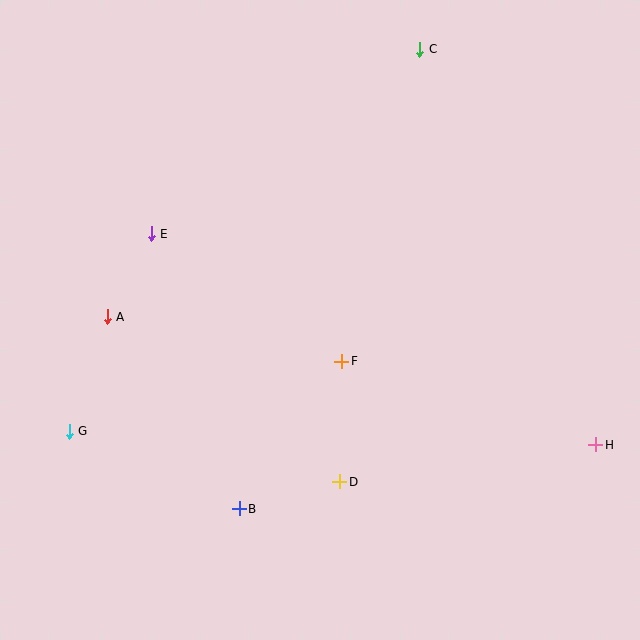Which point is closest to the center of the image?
Point F at (342, 361) is closest to the center.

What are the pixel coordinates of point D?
Point D is at (340, 482).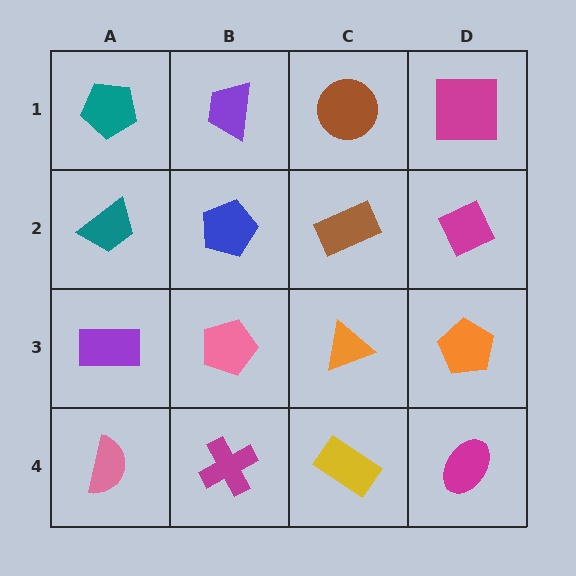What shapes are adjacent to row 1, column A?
A teal trapezoid (row 2, column A), a purple trapezoid (row 1, column B).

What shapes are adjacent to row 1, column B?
A blue pentagon (row 2, column B), a teal pentagon (row 1, column A), a brown circle (row 1, column C).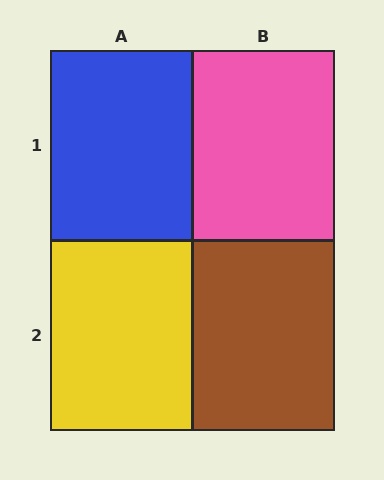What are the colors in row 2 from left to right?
Yellow, brown.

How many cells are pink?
1 cell is pink.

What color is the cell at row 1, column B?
Pink.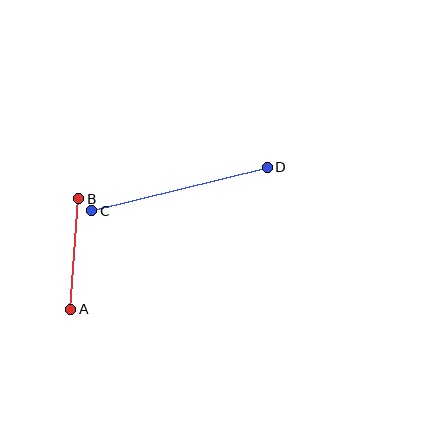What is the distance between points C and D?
The distance is approximately 181 pixels.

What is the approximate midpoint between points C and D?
The midpoint is at approximately (180, 189) pixels.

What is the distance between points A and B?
The distance is approximately 111 pixels.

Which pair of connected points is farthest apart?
Points C and D are farthest apart.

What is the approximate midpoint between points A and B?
The midpoint is at approximately (75, 254) pixels.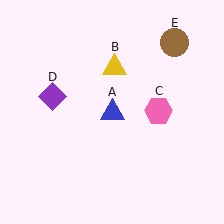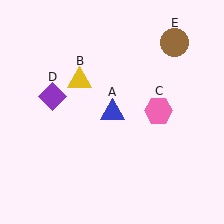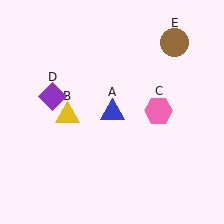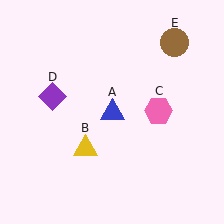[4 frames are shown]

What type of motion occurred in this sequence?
The yellow triangle (object B) rotated counterclockwise around the center of the scene.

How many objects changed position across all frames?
1 object changed position: yellow triangle (object B).